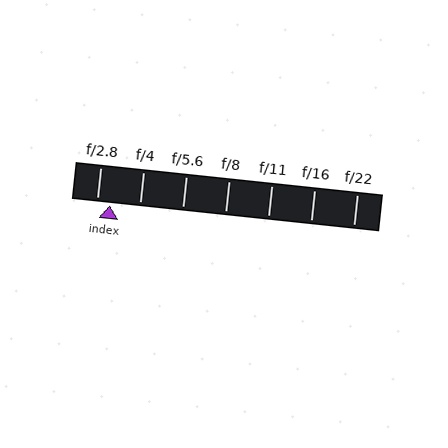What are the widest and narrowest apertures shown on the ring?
The widest aperture shown is f/2.8 and the narrowest is f/22.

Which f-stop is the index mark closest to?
The index mark is closest to f/2.8.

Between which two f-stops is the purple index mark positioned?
The index mark is between f/2.8 and f/4.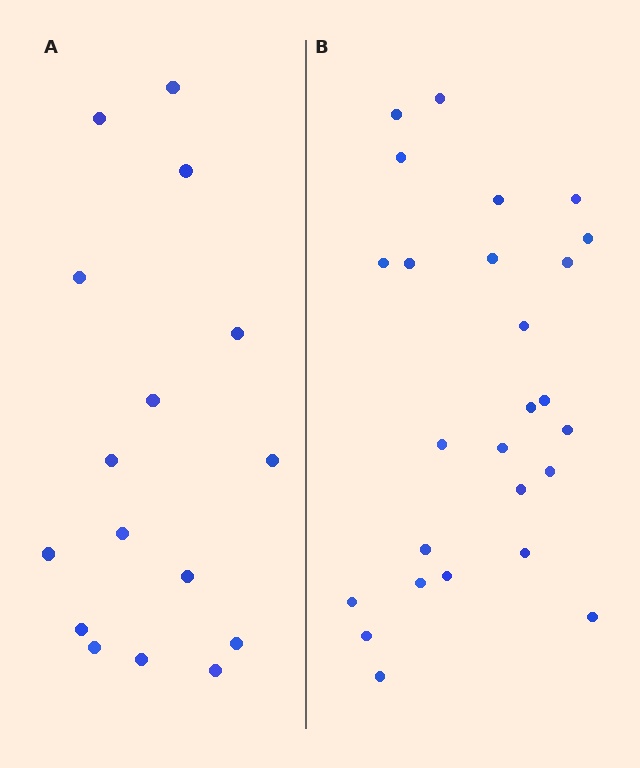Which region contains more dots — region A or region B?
Region B (the right region) has more dots.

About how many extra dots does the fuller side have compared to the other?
Region B has roughly 10 or so more dots than region A.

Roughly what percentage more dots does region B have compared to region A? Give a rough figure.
About 60% more.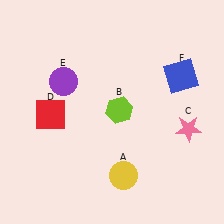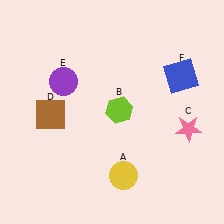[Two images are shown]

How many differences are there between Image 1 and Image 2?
There is 1 difference between the two images.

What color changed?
The square (D) changed from red in Image 1 to brown in Image 2.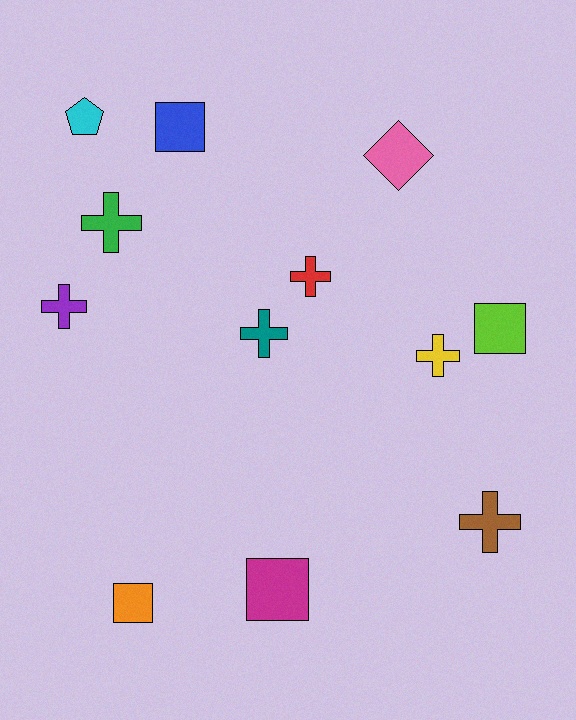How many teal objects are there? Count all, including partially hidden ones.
There is 1 teal object.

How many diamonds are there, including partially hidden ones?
There is 1 diamond.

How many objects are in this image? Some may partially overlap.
There are 12 objects.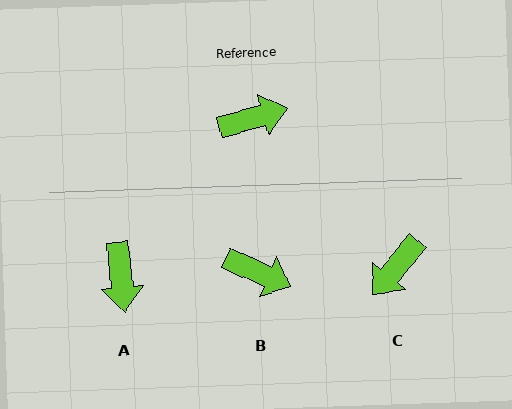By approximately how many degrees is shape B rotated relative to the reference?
Approximately 39 degrees clockwise.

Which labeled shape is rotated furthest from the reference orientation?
C, about 145 degrees away.